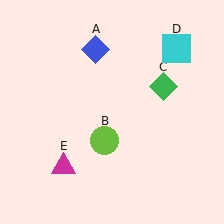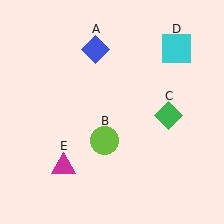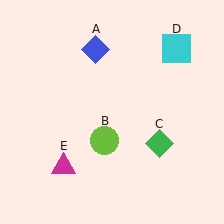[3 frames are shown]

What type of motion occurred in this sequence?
The green diamond (object C) rotated clockwise around the center of the scene.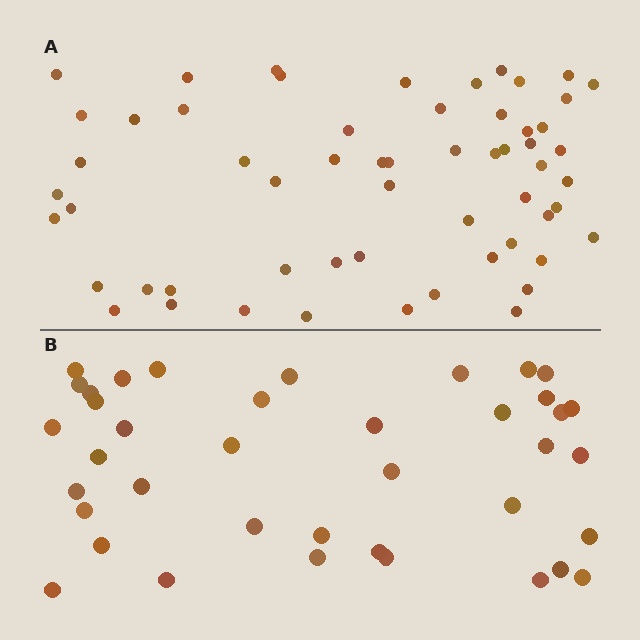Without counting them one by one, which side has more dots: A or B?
Region A (the top region) has more dots.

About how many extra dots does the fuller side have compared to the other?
Region A has approximately 20 more dots than region B.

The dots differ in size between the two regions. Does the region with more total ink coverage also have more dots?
No. Region B has more total ink coverage because its dots are larger, but region A actually contains more individual dots. Total area can be misleading — the number of items is what matters here.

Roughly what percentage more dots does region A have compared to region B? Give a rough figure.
About 50% more.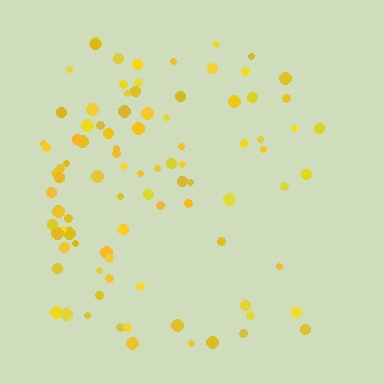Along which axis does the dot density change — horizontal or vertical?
Horizontal.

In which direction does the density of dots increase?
From right to left, with the left side densest.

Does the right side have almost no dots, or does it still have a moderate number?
Still a moderate number, just noticeably fewer than the left.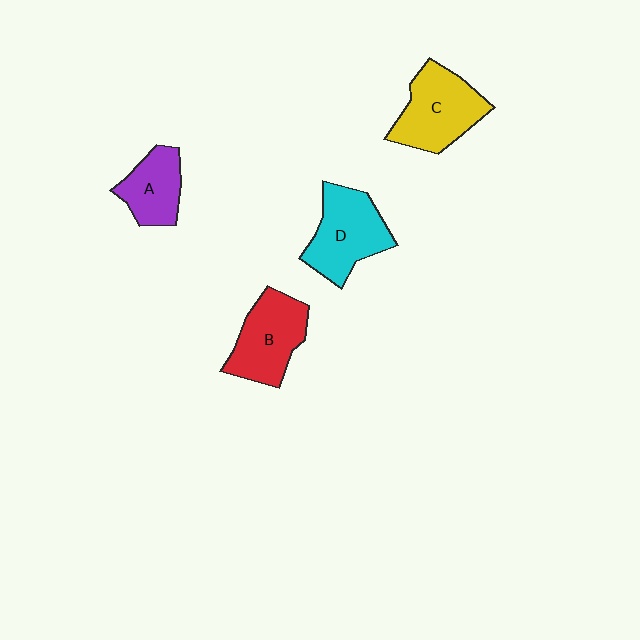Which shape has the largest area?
Shape C (yellow).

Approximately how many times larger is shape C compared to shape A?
Approximately 1.5 times.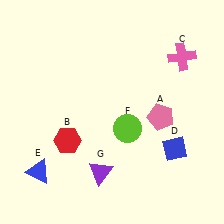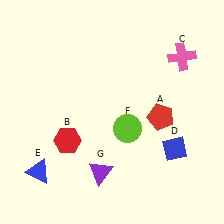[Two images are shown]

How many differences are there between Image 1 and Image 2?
There is 1 difference between the two images.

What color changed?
The pentagon (A) changed from pink in Image 1 to red in Image 2.